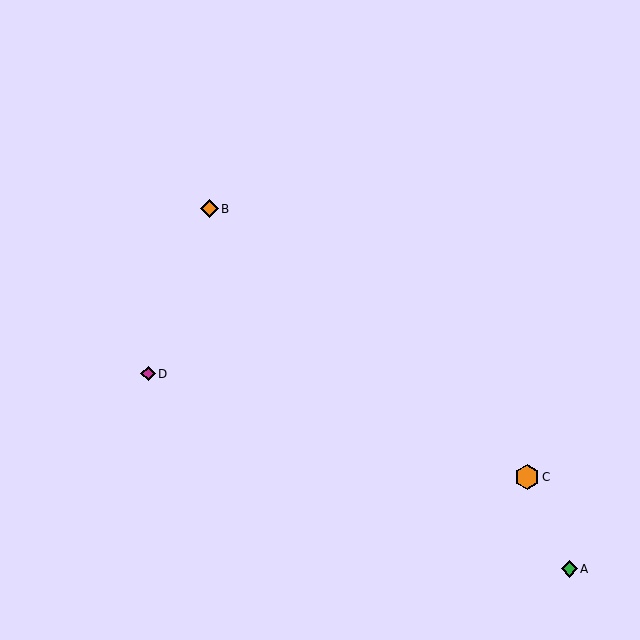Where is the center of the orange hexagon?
The center of the orange hexagon is at (527, 477).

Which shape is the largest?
The orange hexagon (labeled C) is the largest.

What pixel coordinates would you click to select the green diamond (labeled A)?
Click at (569, 569) to select the green diamond A.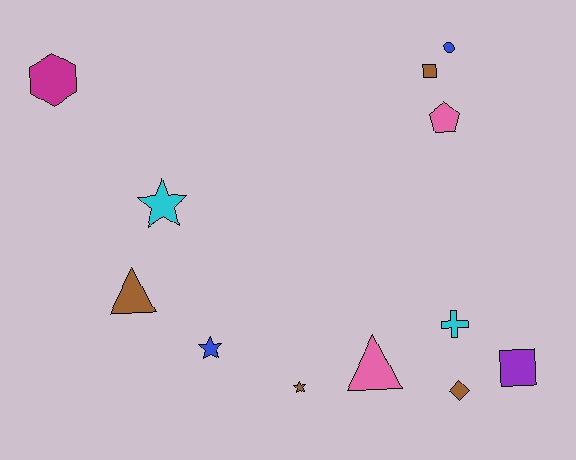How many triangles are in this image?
There are 2 triangles.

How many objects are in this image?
There are 12 objects.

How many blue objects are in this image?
There are 2 blue objects.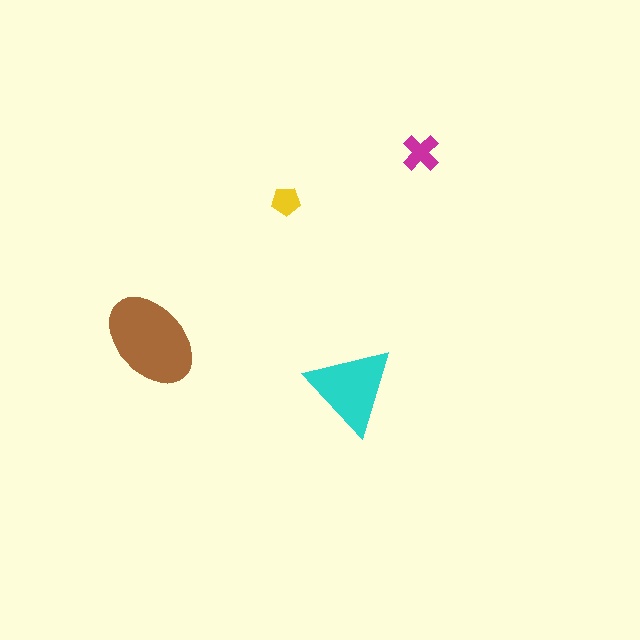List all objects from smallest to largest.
The yellow pentagon, the magenta cross, the cyan triangle, the brown ellipse.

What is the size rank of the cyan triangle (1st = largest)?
2nd.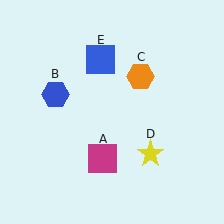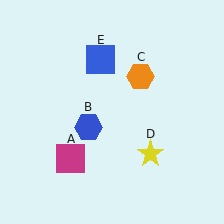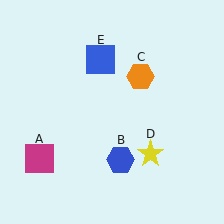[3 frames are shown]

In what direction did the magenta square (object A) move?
The magenta square (object A) moved left.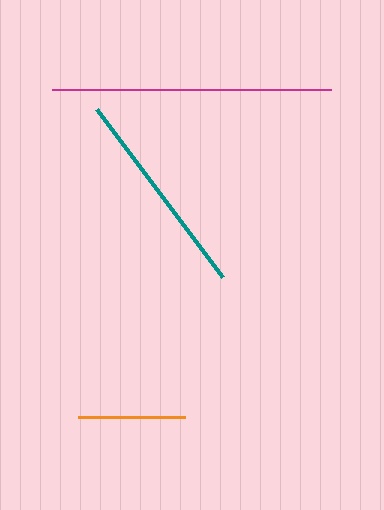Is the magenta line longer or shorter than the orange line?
The magenta line is longer than the orange line.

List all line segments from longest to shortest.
From longest to shortest: magenta, teal, orange.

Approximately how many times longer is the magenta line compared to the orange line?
The magenta line is approximately 2.6 times the length of the orange line.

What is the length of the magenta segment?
The magenta segment is approximately 278 pixels long.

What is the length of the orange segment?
The orange segment is approximately 106 pixels long.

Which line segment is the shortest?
The orange line is the shortest at approximately 106 pixels.